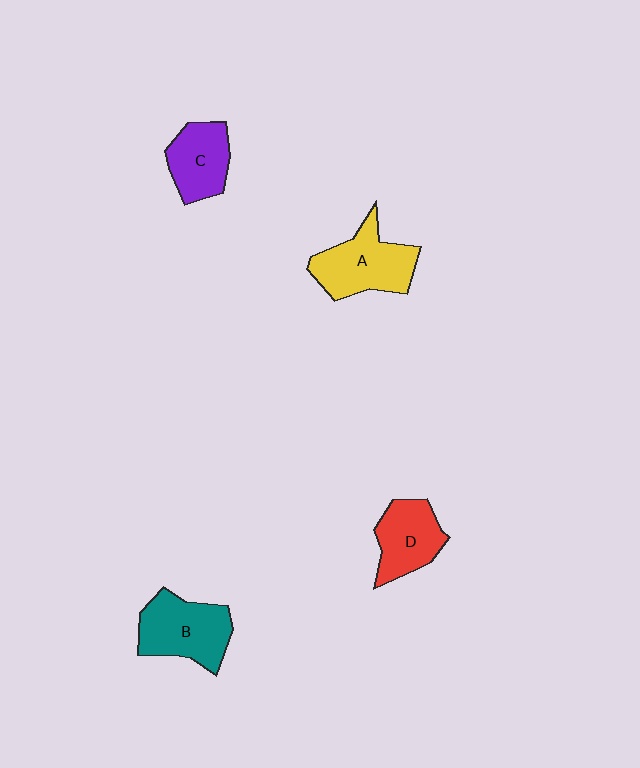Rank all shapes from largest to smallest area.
From largest to smallest: A (yellow), B (teal), D (red), C (purple).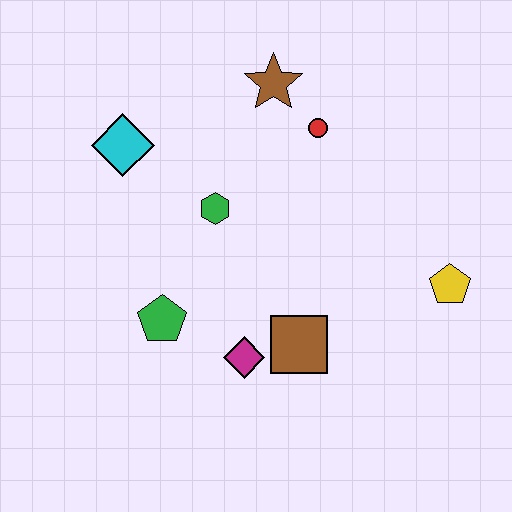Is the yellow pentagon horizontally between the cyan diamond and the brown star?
No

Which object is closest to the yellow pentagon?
The brown square is closest to the yellow pentagon.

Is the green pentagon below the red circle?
Yes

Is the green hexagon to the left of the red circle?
Yes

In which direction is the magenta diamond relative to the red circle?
The magenta diamond is below the red circle.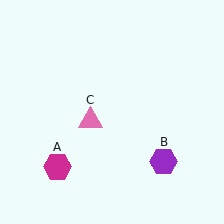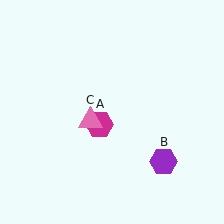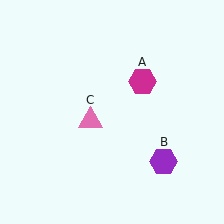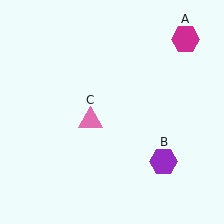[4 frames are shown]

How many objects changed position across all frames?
1 object changed position: magenta hexagon (object A).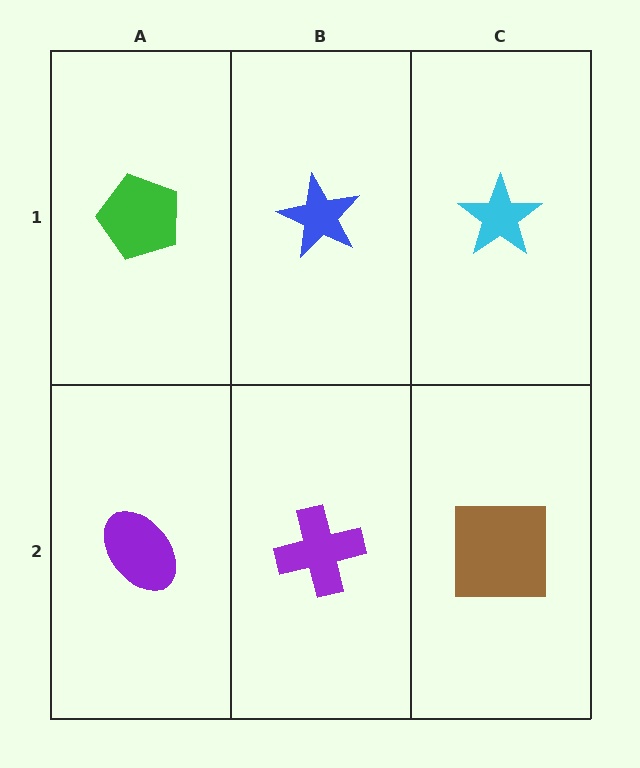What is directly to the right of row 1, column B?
A cyan star.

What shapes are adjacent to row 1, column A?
A purple ellipse (row 2, column A), a blue star (row 1, column B).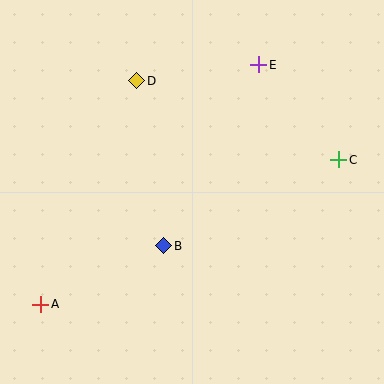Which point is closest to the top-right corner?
Point E is closest to the top-right corner.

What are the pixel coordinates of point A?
Point A is at (41, 304).